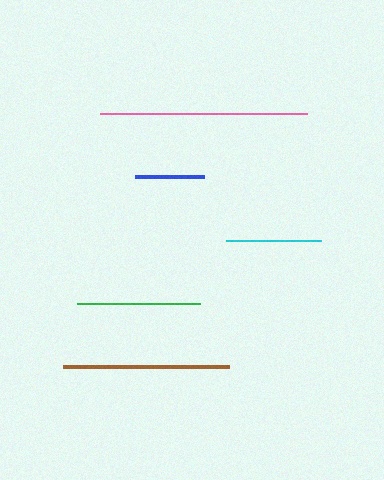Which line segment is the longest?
The pink line is the longest at approximately 207 pixels.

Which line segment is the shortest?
The blue line is the shortest at approximately 69 pixels.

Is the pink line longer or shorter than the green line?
The pink line is longer than the green line.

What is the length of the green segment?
The green segment is approximately 123 pixels long.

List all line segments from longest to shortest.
From longest to shortest: pink, brown, green, cyan, blue.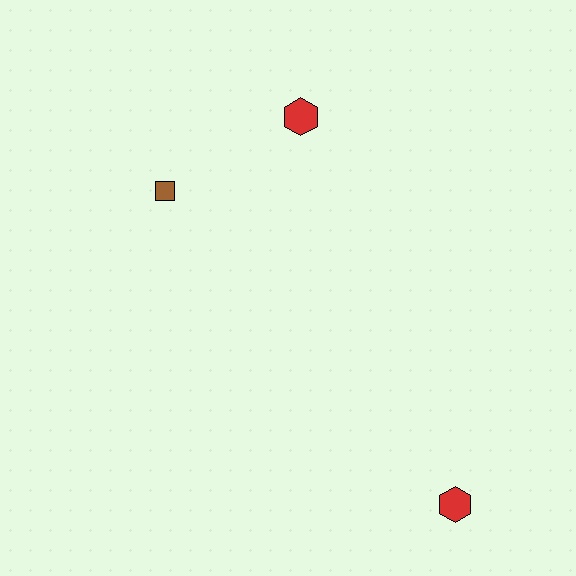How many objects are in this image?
There are 3 objects.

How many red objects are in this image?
There are 2 red objects.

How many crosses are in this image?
There are no crosses.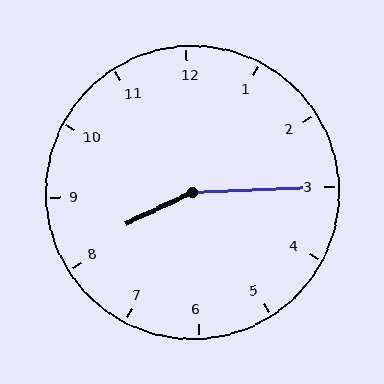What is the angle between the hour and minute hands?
Approximately 158 degrees.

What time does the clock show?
8:15.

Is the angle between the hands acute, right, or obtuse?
It is obtuse.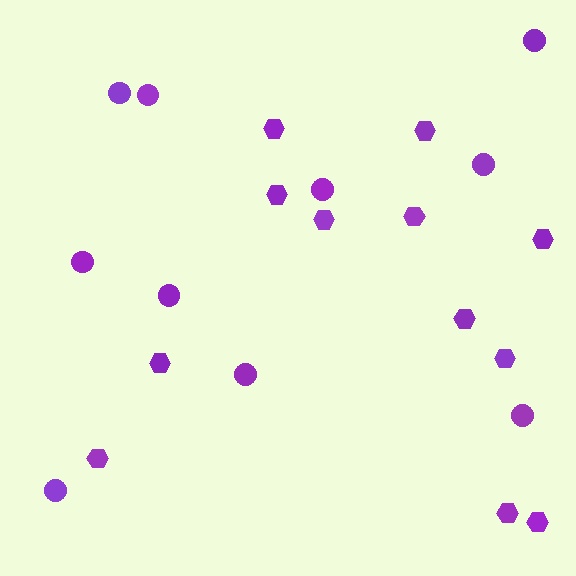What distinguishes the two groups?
There are 2 groups: one group of hexagons (12) and one group of circles (10).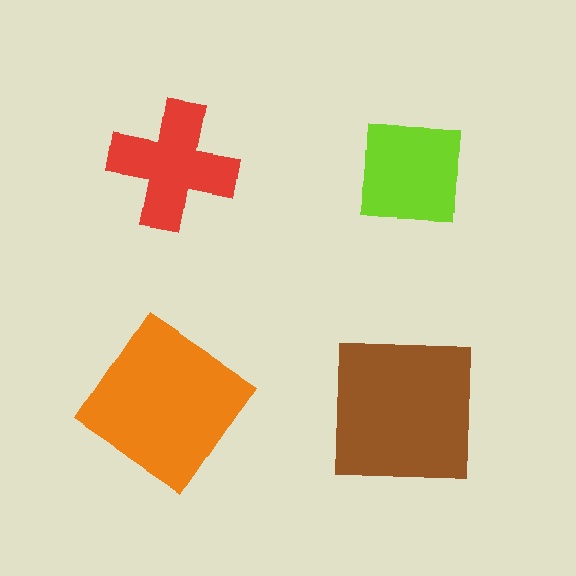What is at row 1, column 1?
A red cross.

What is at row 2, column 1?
An orange diamond.